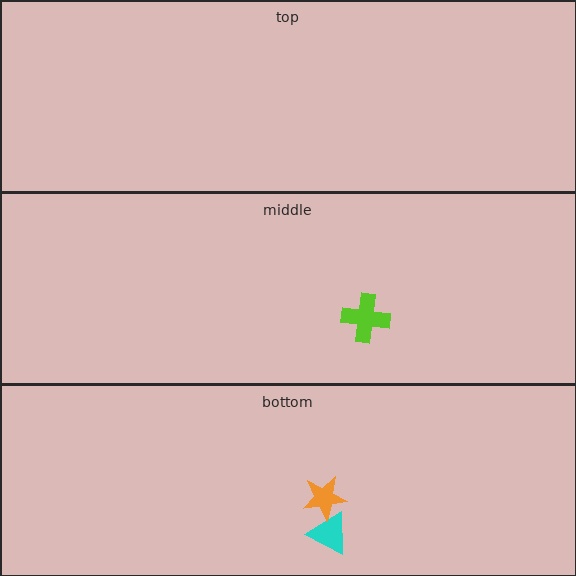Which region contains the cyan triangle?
The bottom region.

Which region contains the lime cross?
The middle region.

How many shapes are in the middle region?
1.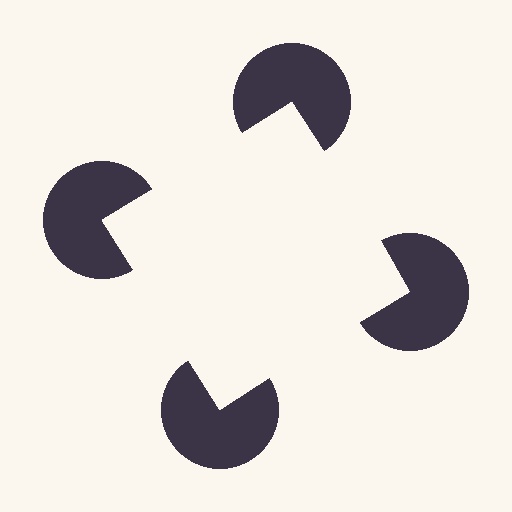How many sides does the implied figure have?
4 sides.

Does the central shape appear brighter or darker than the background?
It typically appears slightly brighter than the background, even though no actual brightness change is drawn.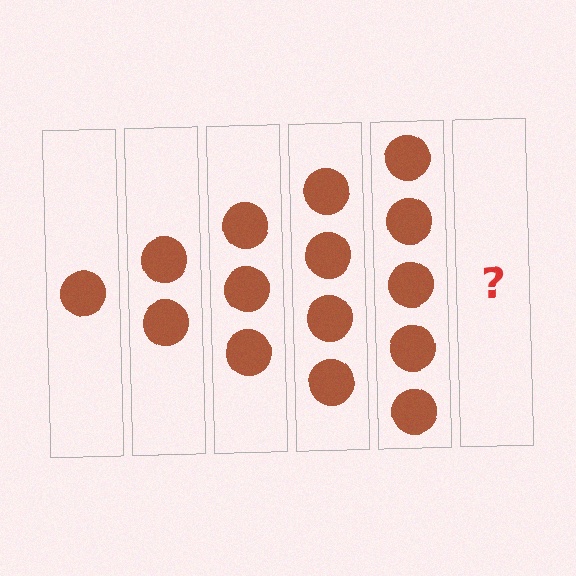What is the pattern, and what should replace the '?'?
The pattern is that each step adds one more circle. The '?' should be 6 circles.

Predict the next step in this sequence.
The next step is 6 circles.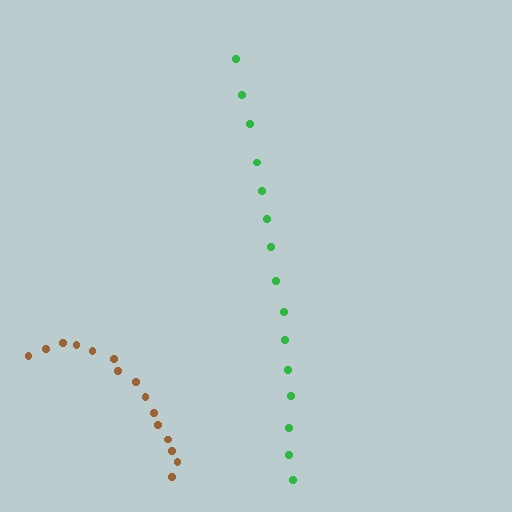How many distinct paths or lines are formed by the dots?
There are 2 distinct paths.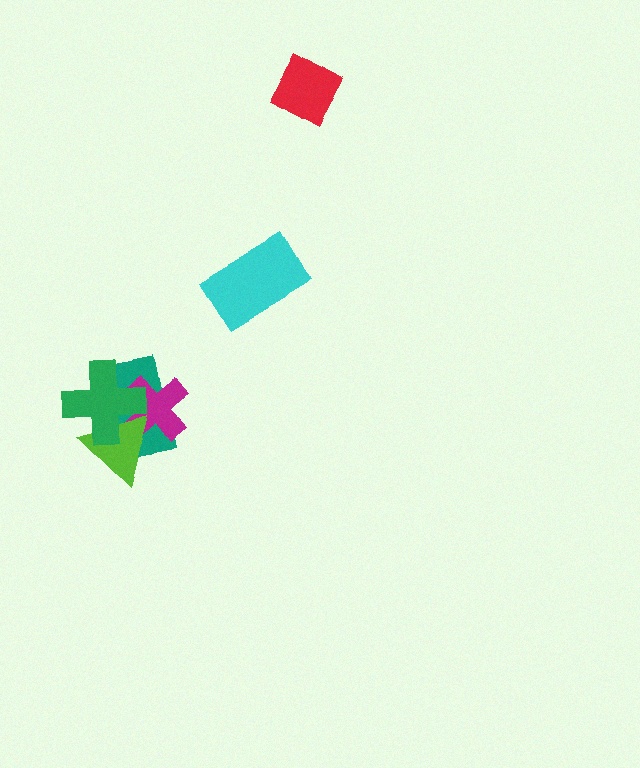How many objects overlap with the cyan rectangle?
0 objects overlap with the cyan rectangle.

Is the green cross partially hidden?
No, no other shape covers it.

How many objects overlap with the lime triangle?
3 objects overlap with the lime triangle.